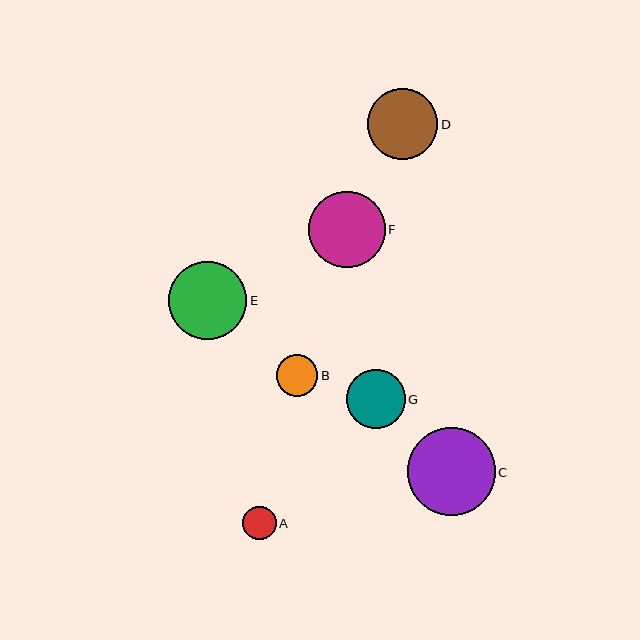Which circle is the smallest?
Circle A is the smallest with a size of approximately 34 pixels.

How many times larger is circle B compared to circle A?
Circle B is approximately 1.2 times the size of circle A.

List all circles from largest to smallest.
From largest to smallest: C, E, F, D, G, B, A.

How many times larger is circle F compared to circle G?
Circle F is approximately 1.3 times the size of circle G.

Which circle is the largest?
Circle C is the largest with a size of approximately 87 pixels.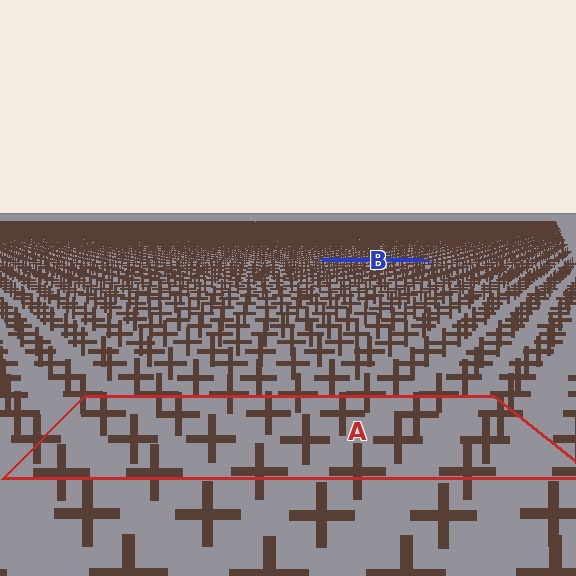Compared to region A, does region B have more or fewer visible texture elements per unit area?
Region B has more texture elements per unit area — they are packed more densely because it is farther away.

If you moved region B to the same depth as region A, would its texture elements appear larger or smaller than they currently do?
They would appear larger. At a closer depth, the same texture elements are projected at a bigger on-screen size.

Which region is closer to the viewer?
Region A is closer. The texture elements there are larger and more spread out.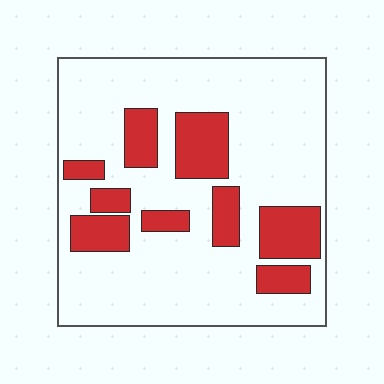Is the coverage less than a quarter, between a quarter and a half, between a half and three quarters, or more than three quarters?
Less than a quarter.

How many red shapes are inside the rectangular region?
9.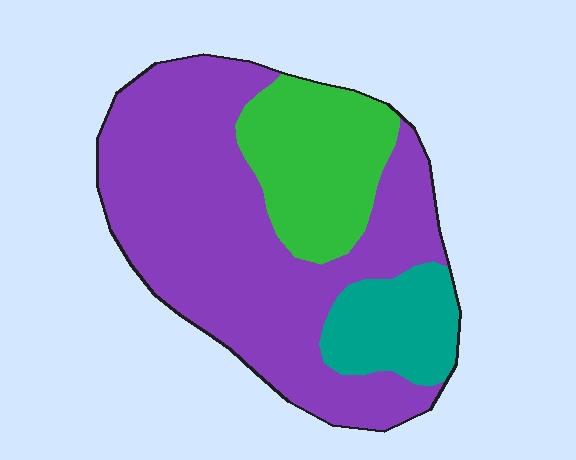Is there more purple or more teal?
Purple.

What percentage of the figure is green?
Green covers roughly 20% of the figure.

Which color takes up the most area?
Purple, at roughly 65%.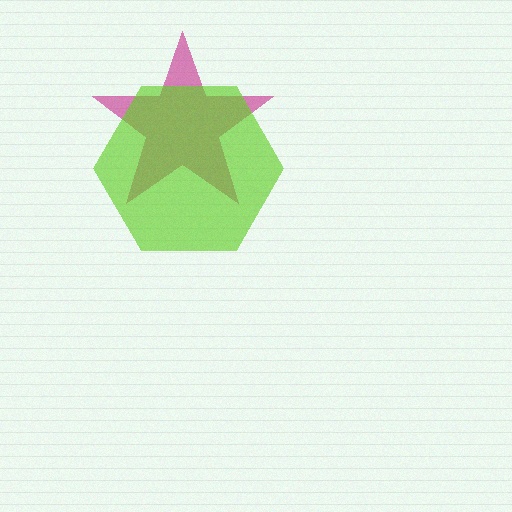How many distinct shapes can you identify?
There are 2 distinct shapes: a magenta star, a lime hexagon.